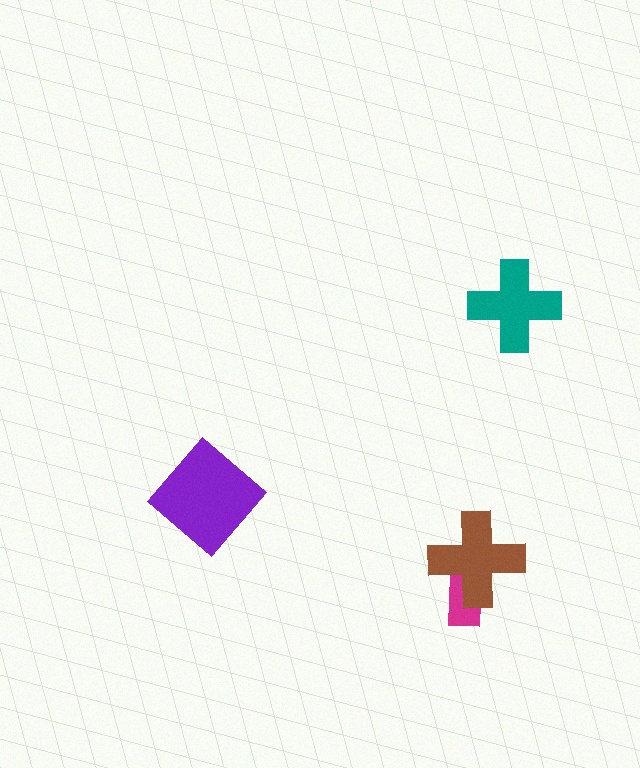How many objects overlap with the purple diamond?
0 objects overlap with the purple diamond.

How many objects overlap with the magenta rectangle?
1 object overlaps with the magenta rectangle.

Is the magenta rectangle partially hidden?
Yes, it is partially covered by another shape.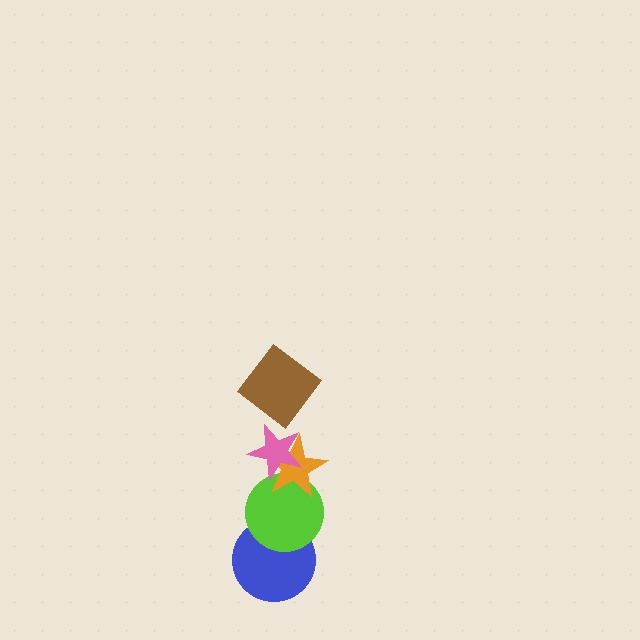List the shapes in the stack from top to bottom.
From top to bottom: the brown diamond, the pink star, the orange star, the lime circle, the blue circle.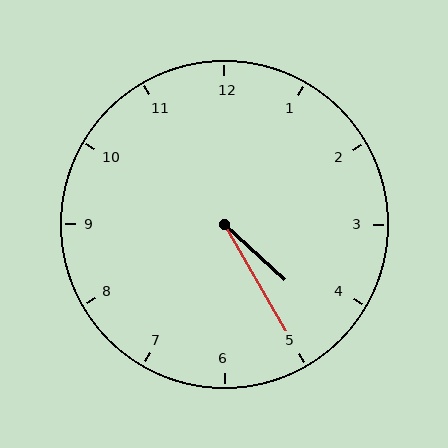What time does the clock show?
4:25.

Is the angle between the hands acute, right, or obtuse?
It is acute.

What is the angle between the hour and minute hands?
Approximately 18 degrees.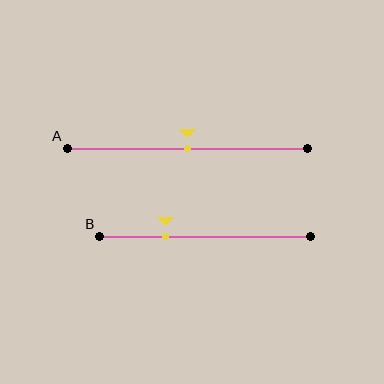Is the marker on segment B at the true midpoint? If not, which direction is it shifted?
No, the marker on segment B is shifted to the left by about 19% of the segment length.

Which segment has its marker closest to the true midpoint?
Segment A has its marker closest to the true midpoint.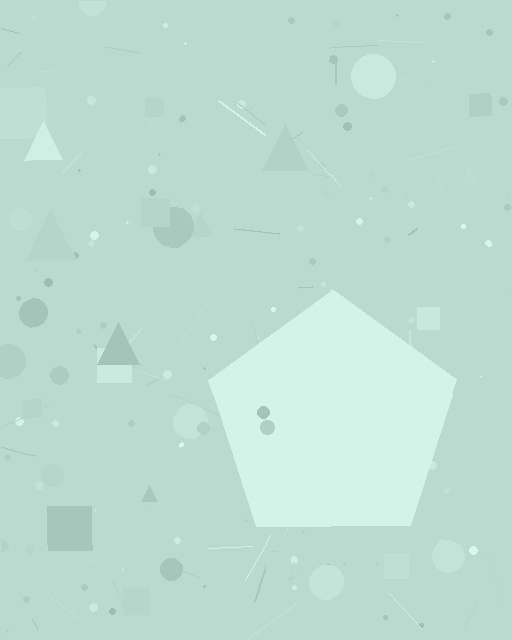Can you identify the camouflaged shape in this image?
The camouflaged shape is a pentagon.